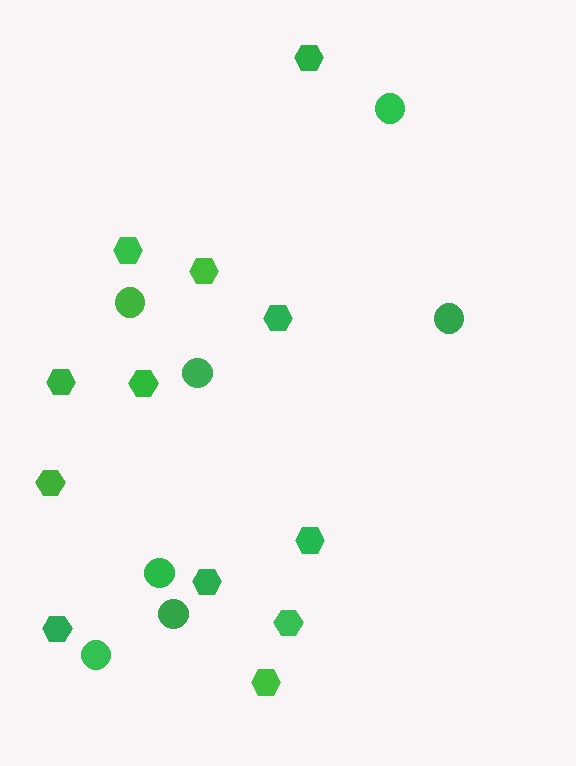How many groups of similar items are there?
There are 2 groups: one group of circles (7) and one group of hexagons (12).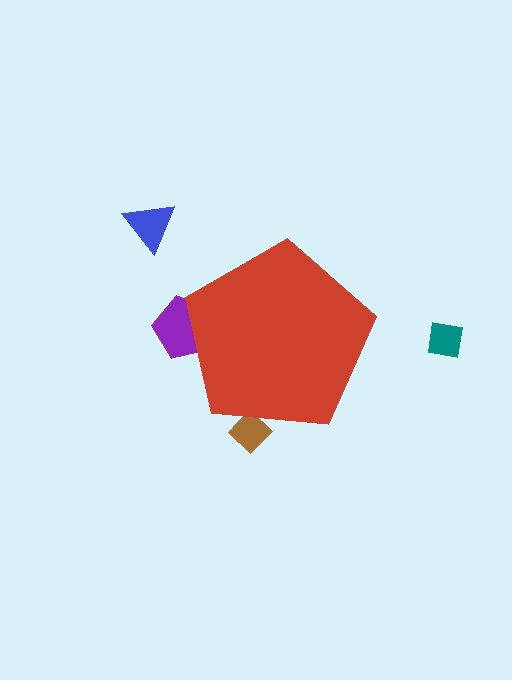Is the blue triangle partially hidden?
No, the blue triangle is fully visible.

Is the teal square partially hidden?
No, the teal square is fully visible.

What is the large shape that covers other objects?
A red pentagon.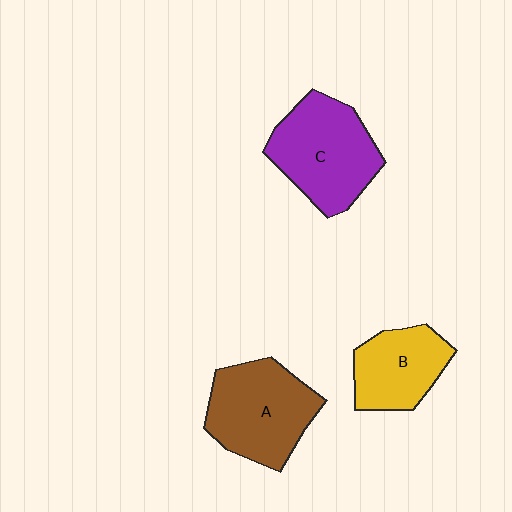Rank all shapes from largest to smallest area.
From largest to smallest: C (purple), A (brown), B (yellow).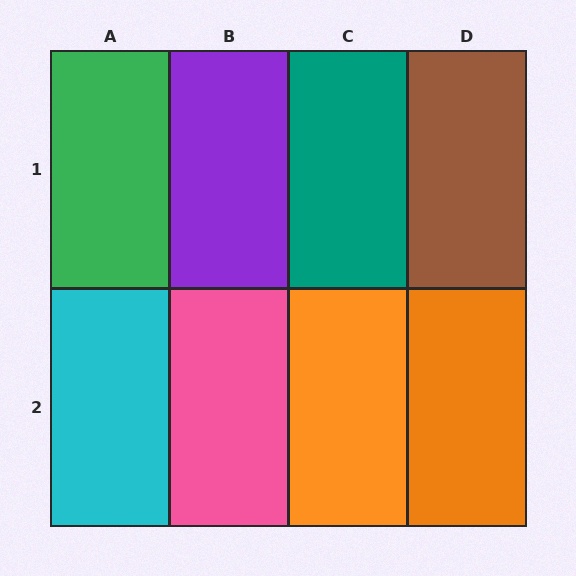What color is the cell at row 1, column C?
Teal.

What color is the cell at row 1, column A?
Green.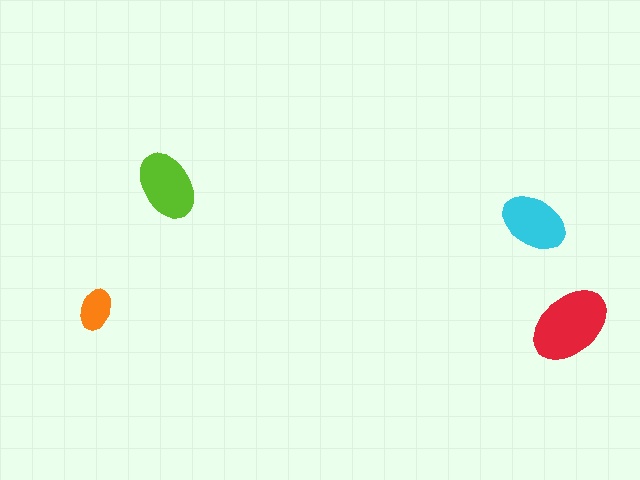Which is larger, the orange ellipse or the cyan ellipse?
The cyan one.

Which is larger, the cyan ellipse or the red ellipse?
The red one.